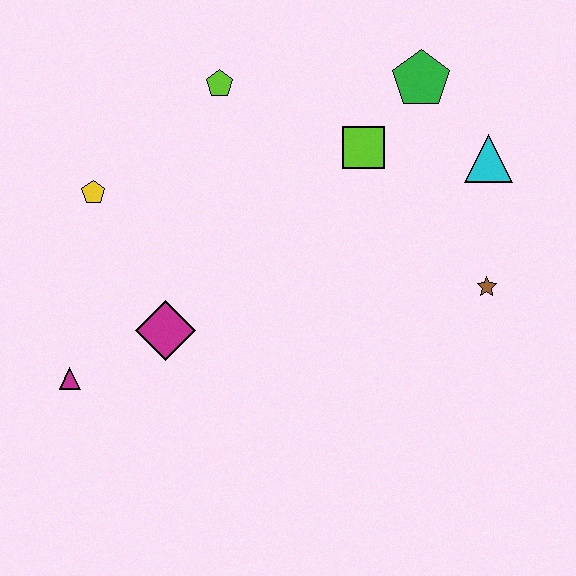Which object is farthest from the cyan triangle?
The magenta triangle is farthest from the cyan triangle.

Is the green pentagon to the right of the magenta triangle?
Yes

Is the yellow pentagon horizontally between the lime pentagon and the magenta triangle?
Yes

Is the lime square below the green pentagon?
Yes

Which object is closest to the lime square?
The green pentagon is closest to the lime square.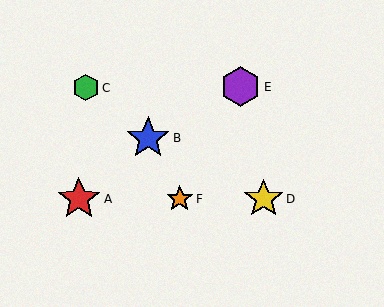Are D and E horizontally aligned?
No, D is at y≈199 and E is at y≈87.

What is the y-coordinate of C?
Object C is at y≈88.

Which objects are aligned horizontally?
Objects A, D, F are aligned horizontally.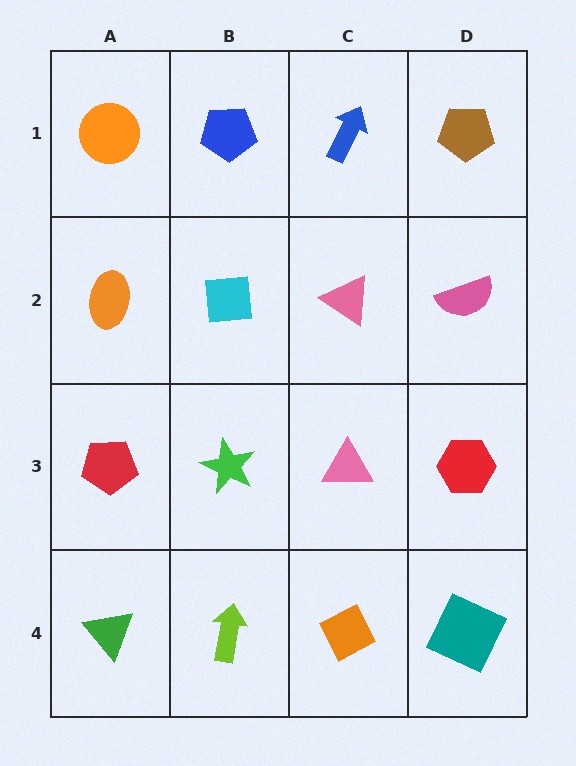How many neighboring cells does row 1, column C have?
3.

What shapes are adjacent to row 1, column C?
A pink triangle (row 2, column C), a blue pentagon (row 1, column B), a brown pentagon (row 1, column D).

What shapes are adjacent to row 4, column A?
A red pentagon (row 3, column A), a lime arrow (row 4, column B).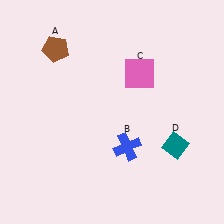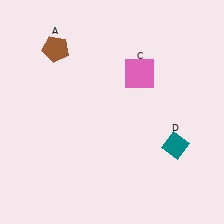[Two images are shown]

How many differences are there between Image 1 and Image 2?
There is 1 difference between the two images.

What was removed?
The blue cross (B) was removed in Image 2.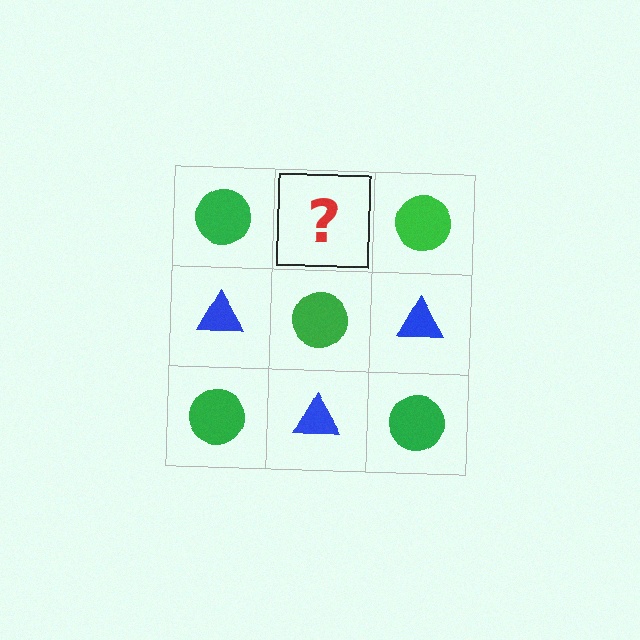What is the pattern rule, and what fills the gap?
The rule is that it alternates green circle and blue triangle in a checkerboard pattern. The gap should be filled with a blue triangle.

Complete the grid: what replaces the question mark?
The question mark should be replaced with a blue triangle.